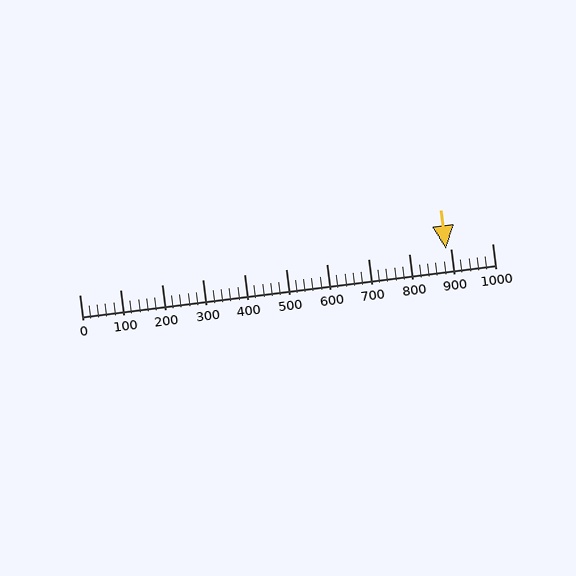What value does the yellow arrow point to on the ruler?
The yellow arrow points to approximately 888.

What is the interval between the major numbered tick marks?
The major tick marks are spaced 100 units apart.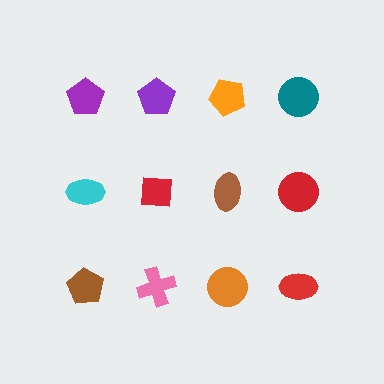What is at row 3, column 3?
An orange circle.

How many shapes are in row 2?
4 shapes.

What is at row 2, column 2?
A red square.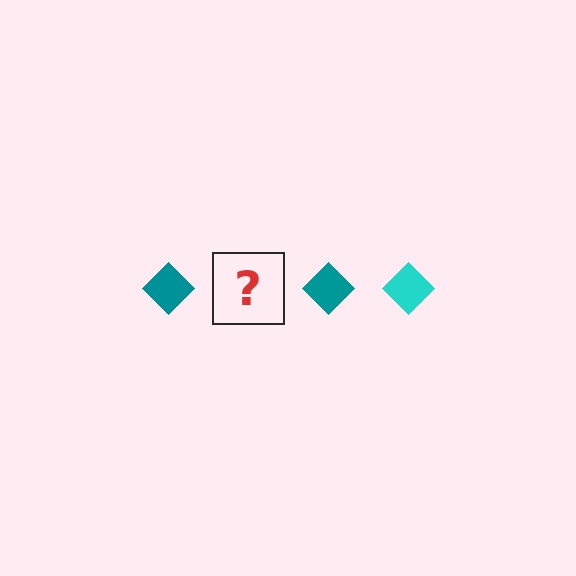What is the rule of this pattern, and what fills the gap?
The rule is that the pattern cycles through teal, cyan diamonds. The gap should be filled with a cyan diamond.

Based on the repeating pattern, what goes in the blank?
The blank should be a cyan diamond.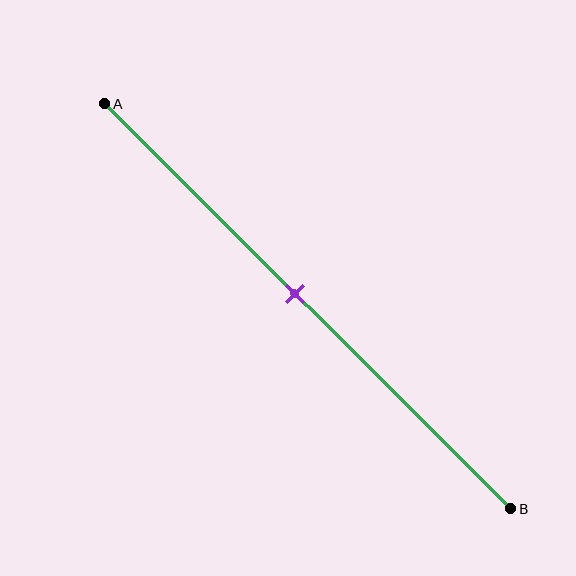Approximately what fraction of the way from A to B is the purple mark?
The purple mark is approximately 45% of the way from A to B.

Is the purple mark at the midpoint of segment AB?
No, the mark is at about 45% from A, not at the 50% midpoint.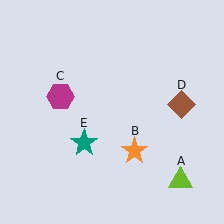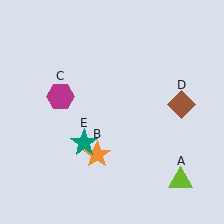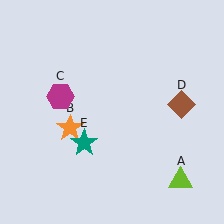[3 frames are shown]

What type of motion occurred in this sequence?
The orange star (object B) rotated clockwise around the center of the scene.